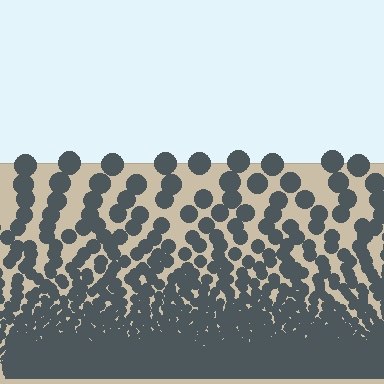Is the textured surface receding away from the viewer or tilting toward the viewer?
The surface appears to tilt toward the viewer. Texture elements get larger and sparser toward the top.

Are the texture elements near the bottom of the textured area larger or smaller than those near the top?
Smaller. The gradient is inverted — elements near the bottom are smaller and denser.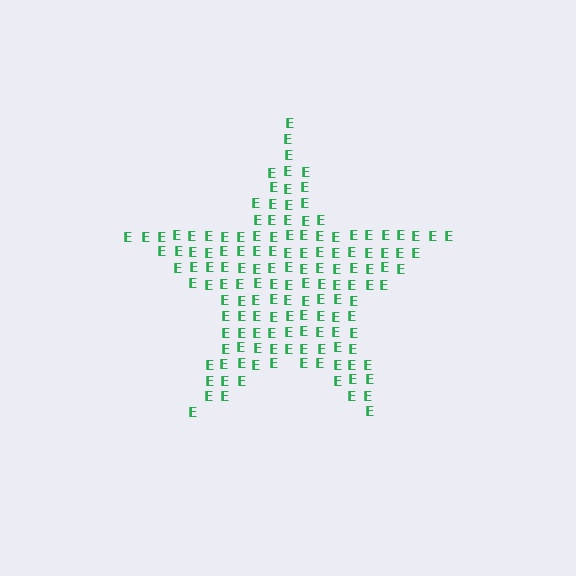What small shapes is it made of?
It is made of small letter E's.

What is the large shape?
The large shape is a star.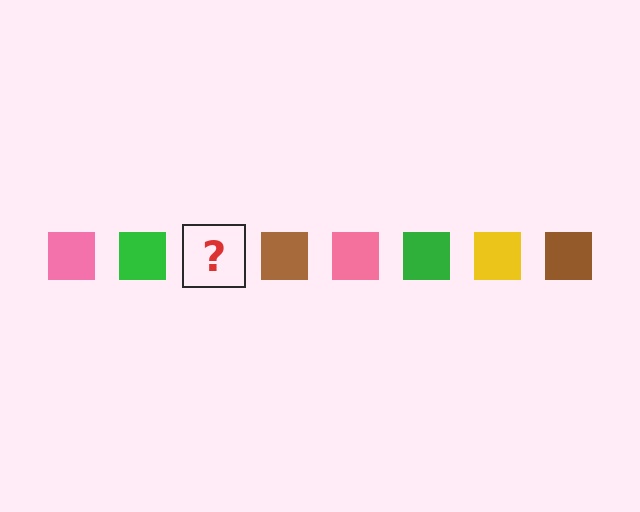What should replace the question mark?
The question mark should be replaced with a yellow square.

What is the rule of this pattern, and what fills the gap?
The rule is that the pattern cycles through pink, green, yellow, brown squares. The gap should be filled with a yellow square.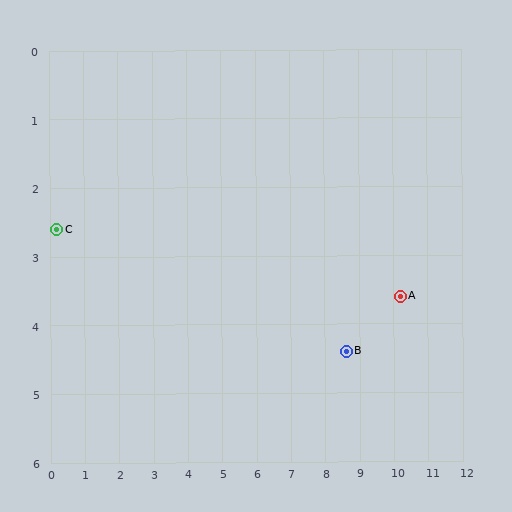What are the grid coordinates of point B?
Point B is at approximately (8.6, 4.4).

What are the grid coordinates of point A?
Point A is at approximately (10.2, 3.6).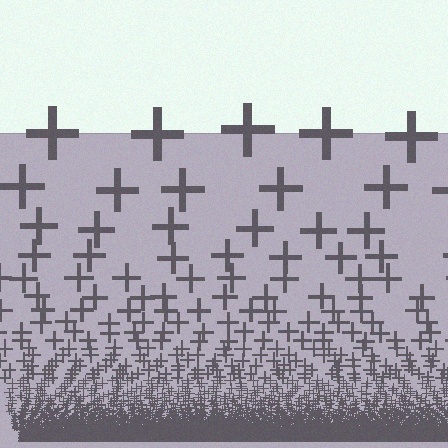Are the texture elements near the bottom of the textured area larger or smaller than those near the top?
Smaller. The gradient is inverted — elements near the bottom are smaller and denser.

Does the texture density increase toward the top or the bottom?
Density increases toward the bottom.